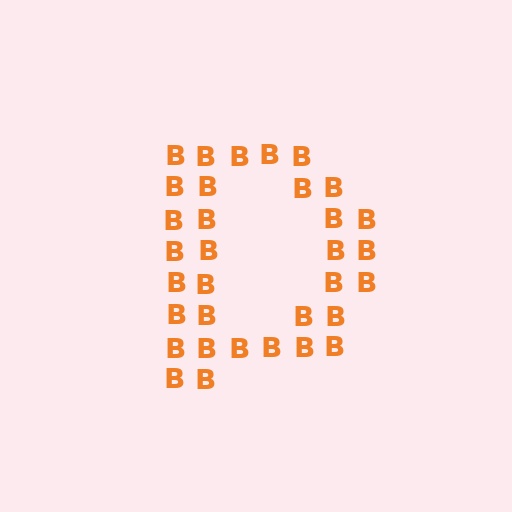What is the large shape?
The large shape is the letter D.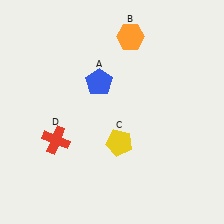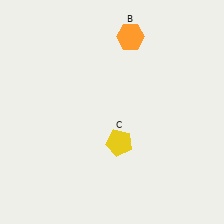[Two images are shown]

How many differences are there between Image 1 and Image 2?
There are 2 differences between the two images.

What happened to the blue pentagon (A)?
The blue pentagon (A) was removed in Image 2. It was in the top-left area of Image 1.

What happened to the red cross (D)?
The red cross (D) was removed in Image 2. It was in the bottom-left area of Image 1.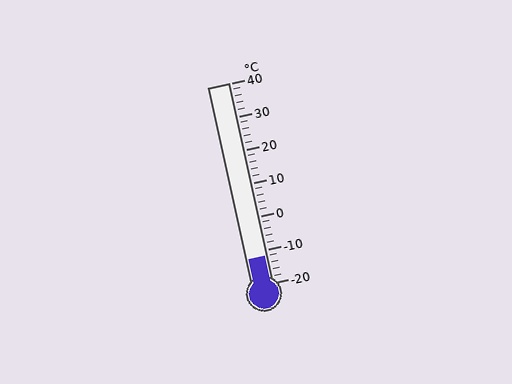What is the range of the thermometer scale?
The thermometer scale ranges from -20°C to 40°C.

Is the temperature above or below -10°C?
The temperature is below -10°C.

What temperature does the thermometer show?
The thermometer shows approximately -12°C.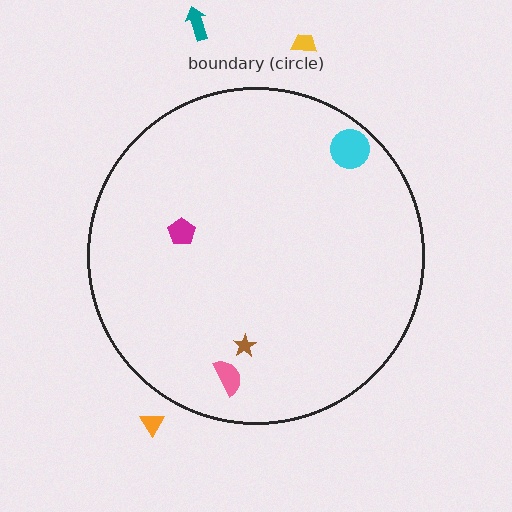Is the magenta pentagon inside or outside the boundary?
Inside.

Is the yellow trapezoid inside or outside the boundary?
Outside.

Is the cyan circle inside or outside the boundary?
Inside.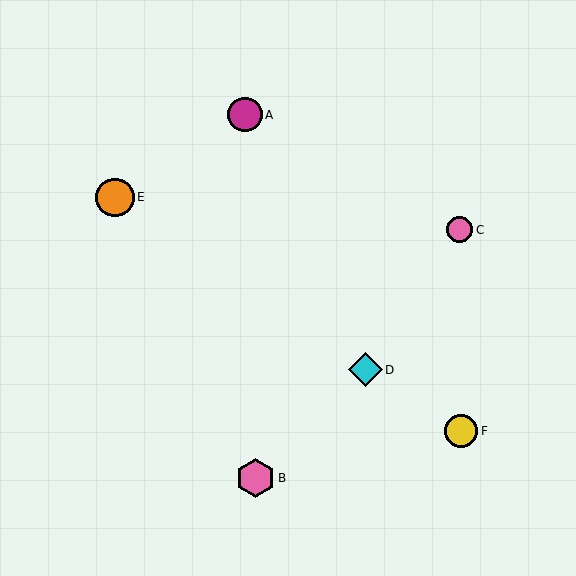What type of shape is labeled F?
Shape F is a yellow circle.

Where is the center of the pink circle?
The center of the pink circle is at (460, 230).